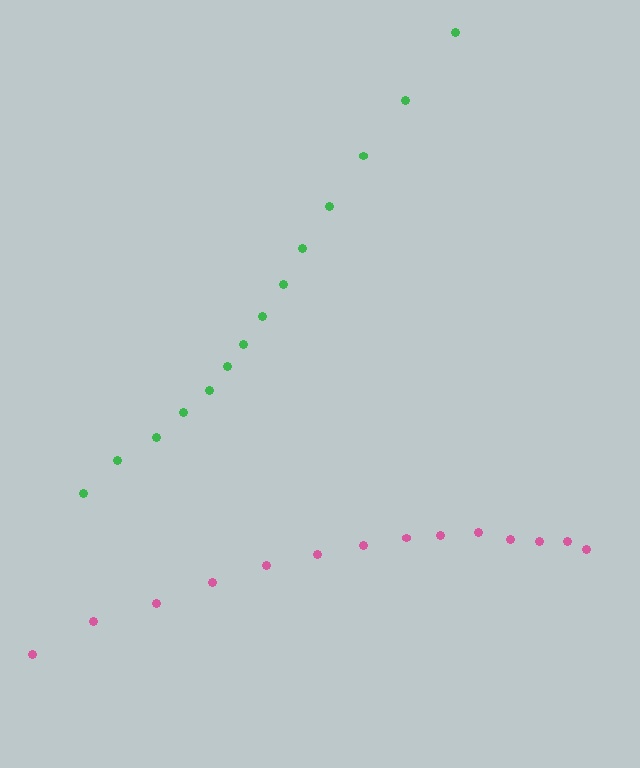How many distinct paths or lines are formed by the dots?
There are 2 distinct paths.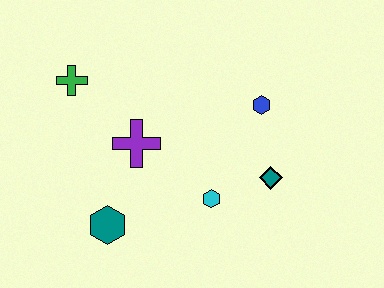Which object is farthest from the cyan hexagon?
The green cross is farthest from the cyan hexagon.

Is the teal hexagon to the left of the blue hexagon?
Yes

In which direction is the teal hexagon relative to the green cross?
The teal hexagon is below the green cross.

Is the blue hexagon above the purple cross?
Yes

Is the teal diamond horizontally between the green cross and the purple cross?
No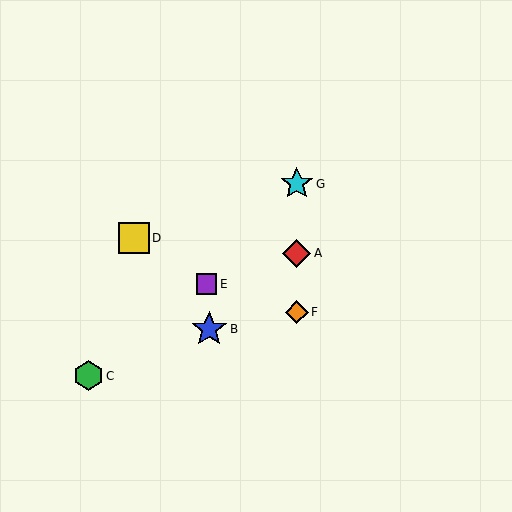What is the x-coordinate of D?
Object D is at x≈134.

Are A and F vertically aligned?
Yes, both are at x≈297.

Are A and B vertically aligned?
No, A is at x≈297 and B is at x≈209.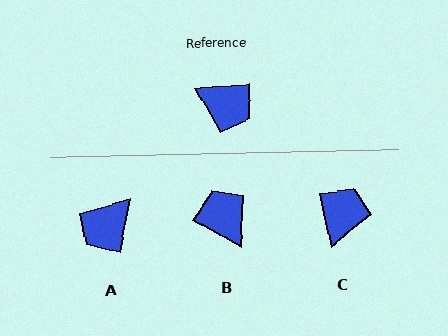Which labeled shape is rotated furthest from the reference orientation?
B, about 146 degrees away.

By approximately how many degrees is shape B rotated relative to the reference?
Approximately 146 degrees counter-clockwise.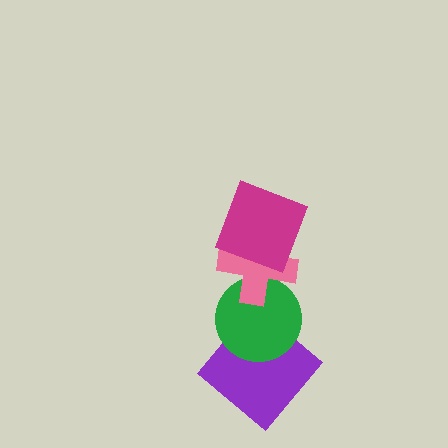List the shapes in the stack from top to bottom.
From top to bottom: the magenta square, the pink cross, the green circle, the purple diamond.